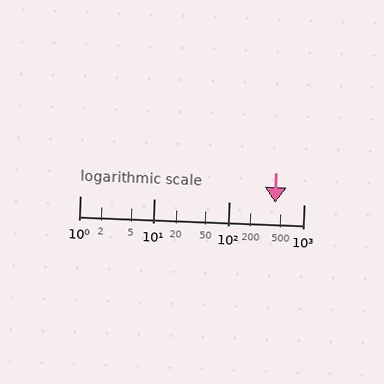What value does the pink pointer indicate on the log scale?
The pointer indicates approximately 420.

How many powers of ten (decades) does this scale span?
The scale spans 3 decades, from 1 to 1000.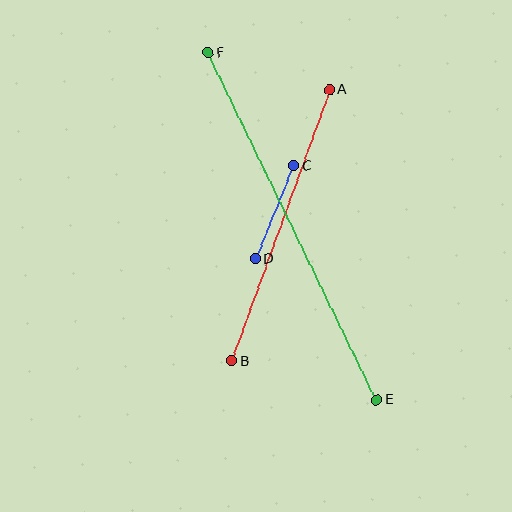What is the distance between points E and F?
The distance is approximately 386 pixels.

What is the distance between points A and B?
The distance is approximately 288 pixels.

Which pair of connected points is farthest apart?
Points E and F are farthest apart.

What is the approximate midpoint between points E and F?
The midpoint is at approximately (292, 226) pixels.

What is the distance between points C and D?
The distance is approximately 101 pixels.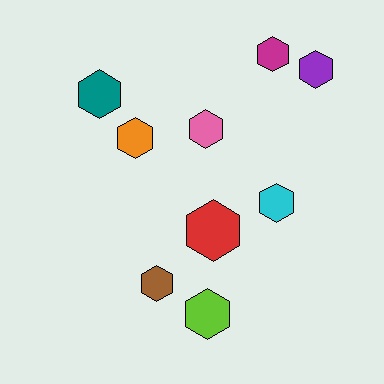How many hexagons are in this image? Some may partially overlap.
There are 9 hexagons.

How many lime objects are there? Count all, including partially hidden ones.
There is 1 lime object.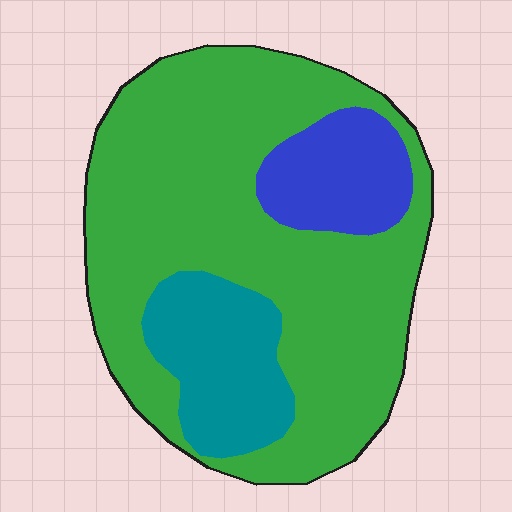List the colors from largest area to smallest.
From largest to smallest: green, teal, blue.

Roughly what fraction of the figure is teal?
Teal takes up less than a quarter of the figure.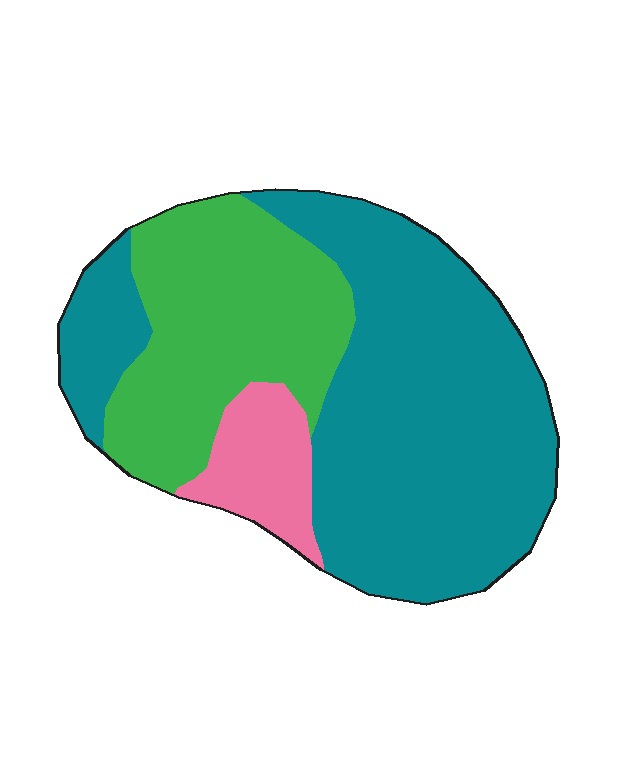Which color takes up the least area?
Pink, at roughly 10%.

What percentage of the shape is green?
Green takes up about one third (1/3) of the shape.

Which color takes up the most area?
Teal, at roughly 60%.